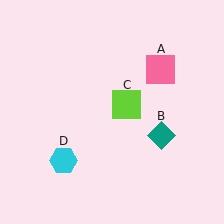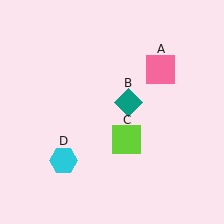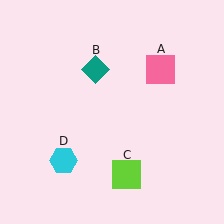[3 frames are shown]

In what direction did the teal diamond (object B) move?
The teal diamond (object B) moved up and to the left.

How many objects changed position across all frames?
2 objects changed position: teal diamond (object B), lime square (object C).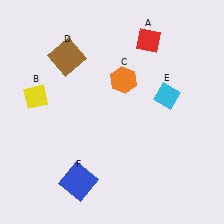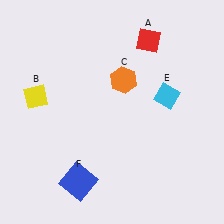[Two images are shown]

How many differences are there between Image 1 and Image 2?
There is 1 difference between the two images.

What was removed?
The brown square (D) was removed in Image 2.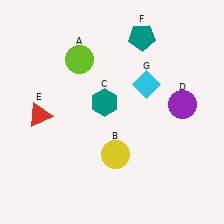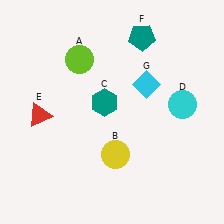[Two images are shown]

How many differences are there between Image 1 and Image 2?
There is 1 difference between the two images.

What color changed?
The circle (D) changed from purple in Image 1 to cyan in Image 2.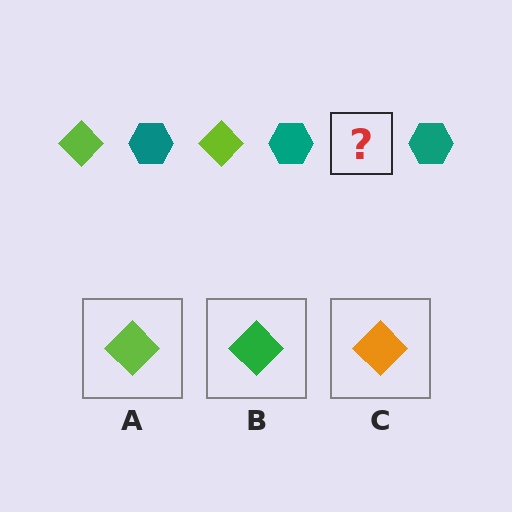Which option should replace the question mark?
Option A.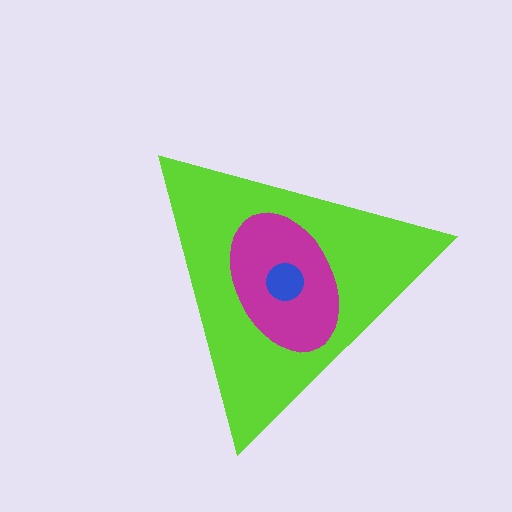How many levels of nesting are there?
3.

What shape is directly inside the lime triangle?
The magenta ellipse.